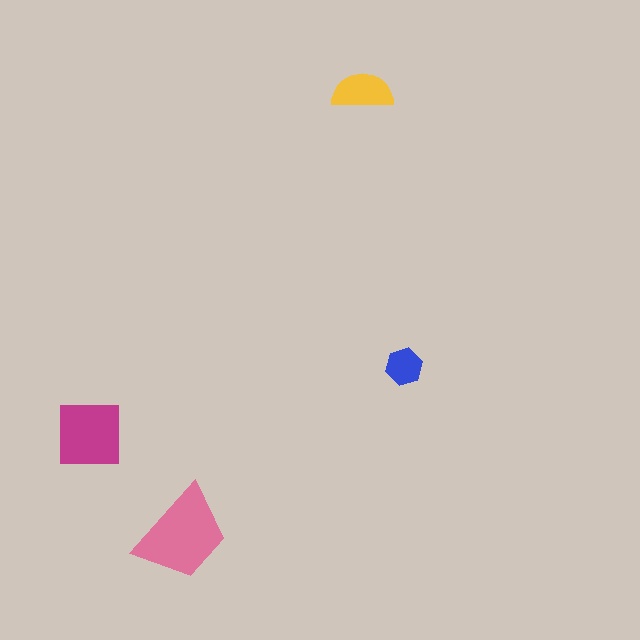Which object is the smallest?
The blue hexagon.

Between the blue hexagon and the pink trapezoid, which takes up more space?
The pink trapezoid.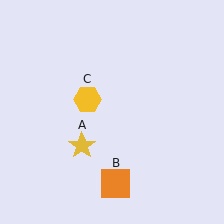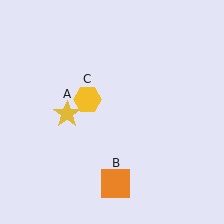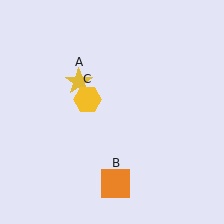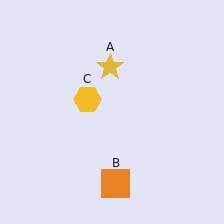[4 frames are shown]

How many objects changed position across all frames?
1 object changed position: yellow star (object A).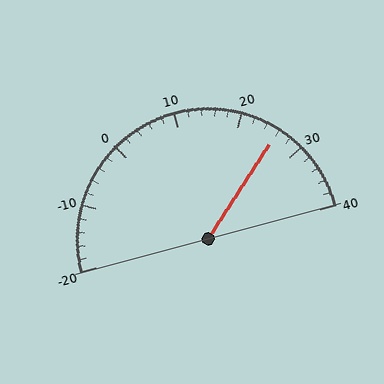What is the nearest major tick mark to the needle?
The nearest major tick mark is 30.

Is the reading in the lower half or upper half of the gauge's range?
The reading is in the upper half of the range (-20 to 40).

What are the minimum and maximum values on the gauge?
The gauge ranges from -20 to 40.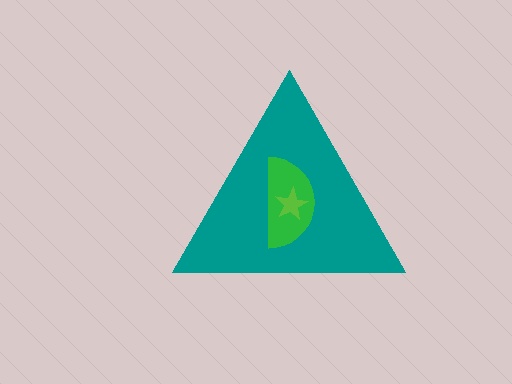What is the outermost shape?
The teal triangle.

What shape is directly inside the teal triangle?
The green semicircle.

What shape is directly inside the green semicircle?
The lime star.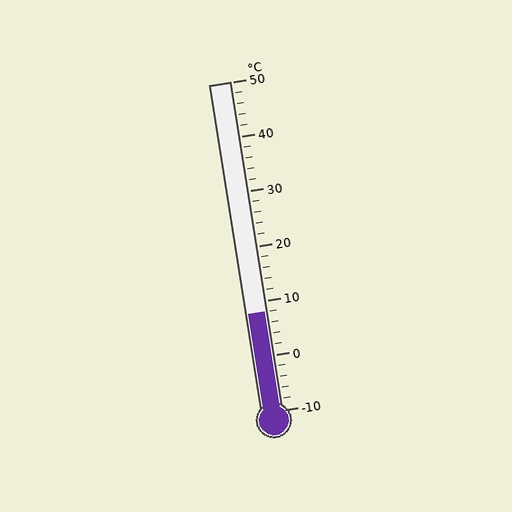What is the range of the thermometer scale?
The thermometer scale ranges from -10°C to 50°C.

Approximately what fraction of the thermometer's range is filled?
The thermometer is filled to approximately 30% of its range.